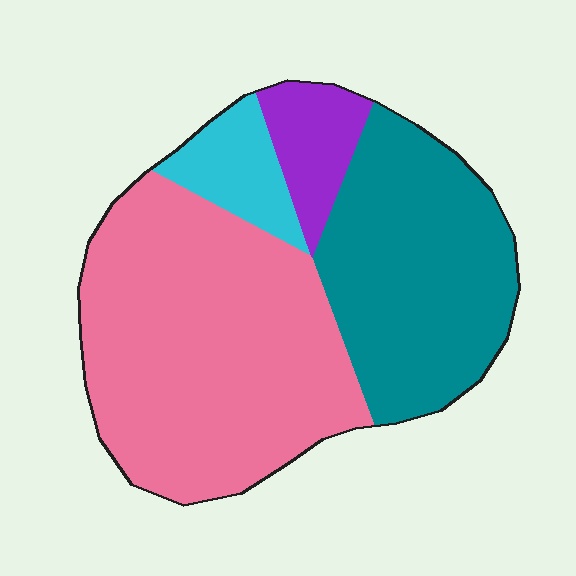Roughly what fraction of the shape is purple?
Purple takes up about one tenth (1/10) of the shape.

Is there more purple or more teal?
Teal.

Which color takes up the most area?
Pink, at roughly 50%.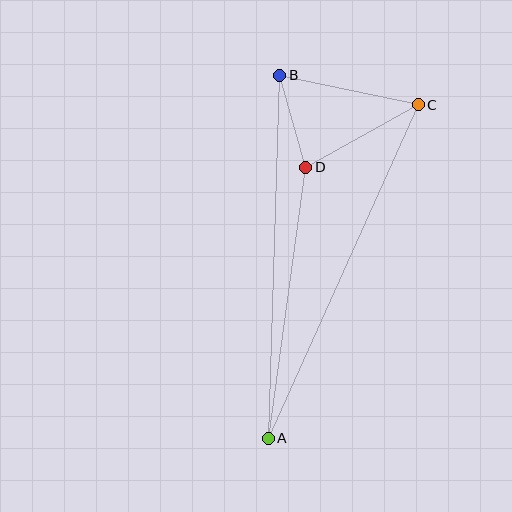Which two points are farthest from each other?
Points A and C are farthest from each other.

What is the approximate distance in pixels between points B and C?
The distance between B and C is approximately 142 pixels.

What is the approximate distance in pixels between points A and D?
The distance between A and D is approximately 274 pixels.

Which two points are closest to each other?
Points B and D are closest to each other.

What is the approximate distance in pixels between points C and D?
The distance between C and D is approximately 129 pixels.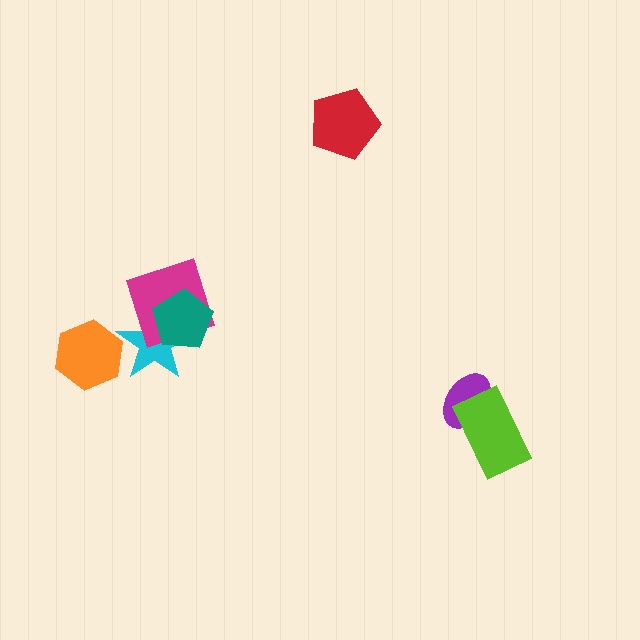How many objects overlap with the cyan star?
3 objects overlap with the cyan star.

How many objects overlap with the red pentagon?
0 objects overlap with the red pentagon.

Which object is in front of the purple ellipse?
The lime rectangle is in front of the purple ellipse.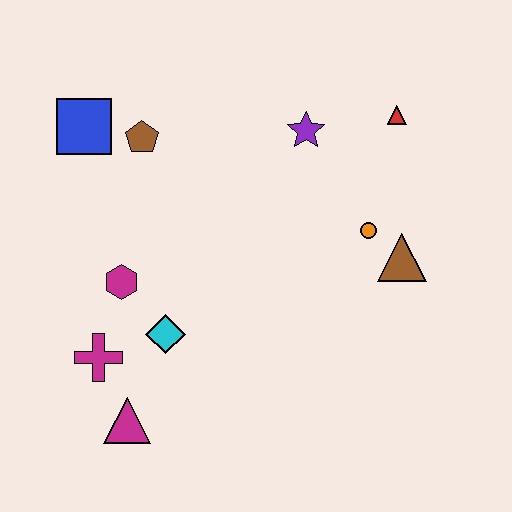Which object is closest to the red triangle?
The purple star is closest to the red triangle.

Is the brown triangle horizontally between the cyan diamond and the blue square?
No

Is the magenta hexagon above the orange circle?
No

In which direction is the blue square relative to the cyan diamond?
The blue square is above the cyan diamond.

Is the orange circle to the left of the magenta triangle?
No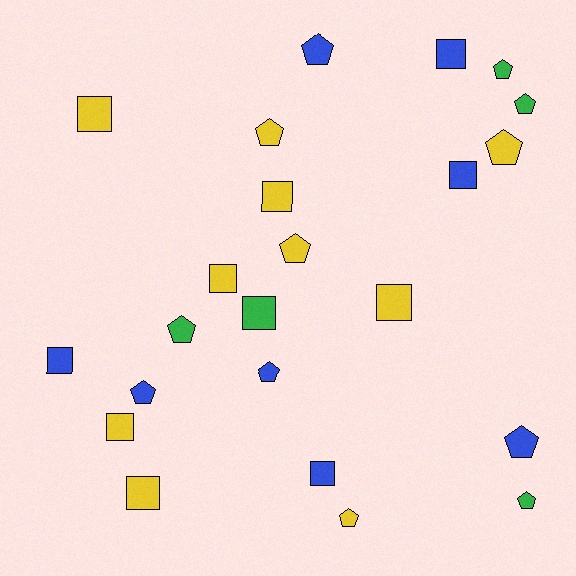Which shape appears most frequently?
Pentagon, with 12 objects.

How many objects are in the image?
There are 23 objects.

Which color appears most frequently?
Yellow, with 10 objects.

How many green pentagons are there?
There are 4 green pentagons.